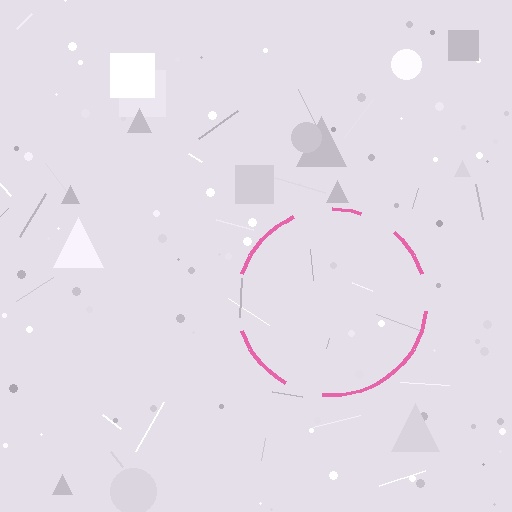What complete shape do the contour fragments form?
The contour fragments form a circle.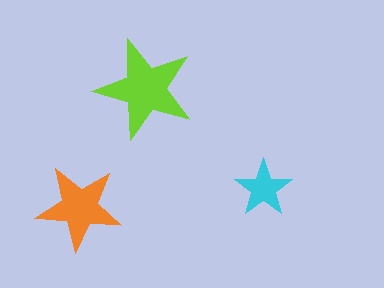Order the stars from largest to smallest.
the lime one, the orange one, the cyan one.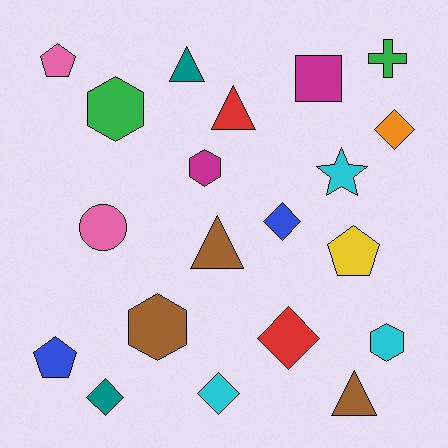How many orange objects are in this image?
There is 1 orange object.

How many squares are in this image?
There is 1 square.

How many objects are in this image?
There are 20 objects.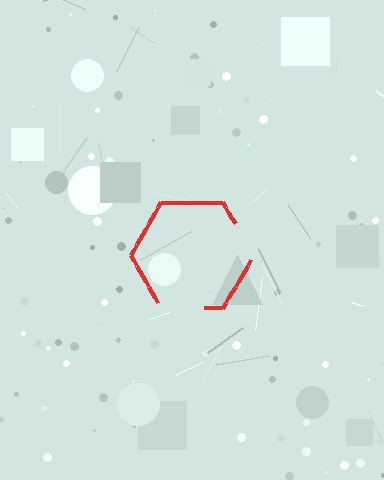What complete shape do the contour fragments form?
The contour fragments form a hexagon.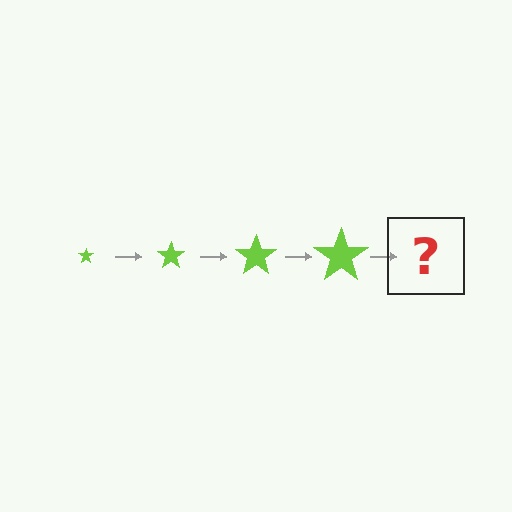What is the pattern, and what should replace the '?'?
The pattern is that the star gets progressively larger each step. The '?' should be a lime star, larger than the previous one.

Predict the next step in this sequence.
The next step is a lime star, larger than the previous one.